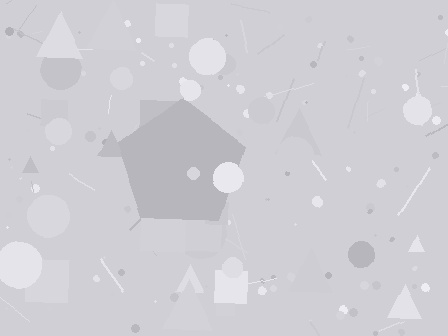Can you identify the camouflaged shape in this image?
The camouflaged shape is a pentagon.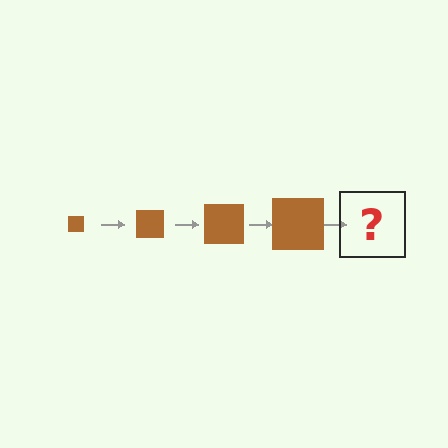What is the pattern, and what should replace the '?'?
The pattern is that the square gets progressively larger each step. The '?' should be a brown square, larger than the previous one.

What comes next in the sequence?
The next element should be a brown square, larger than the previous one.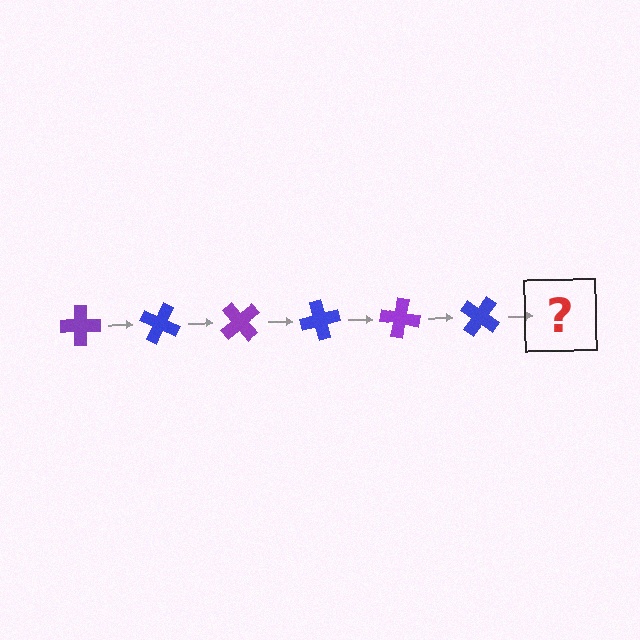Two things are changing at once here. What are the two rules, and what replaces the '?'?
The two rules are that it rotates 25 degrees each step and the color cycles through purple and blue. The '?' should be a purple cross, rotated 150 degrees from the start.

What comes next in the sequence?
The next element should be a purple cross, rotated 150 degrees from the start.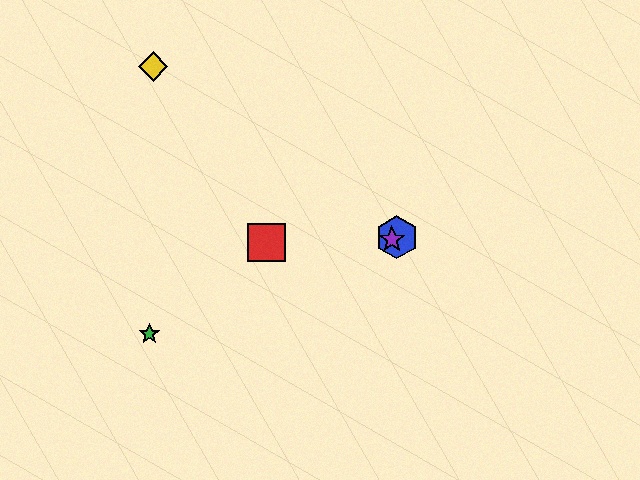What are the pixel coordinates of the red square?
The red square is at (267, 242).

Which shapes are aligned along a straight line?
The blue hexagon, the green star, the purple star are aligned along a straight line.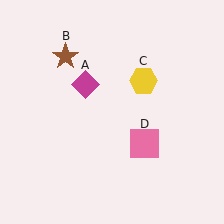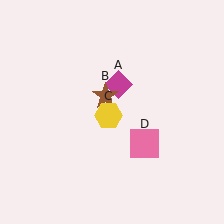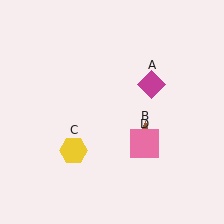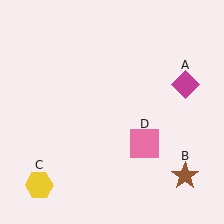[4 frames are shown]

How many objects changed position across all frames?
3 objects changed position: magenta diamond (object A), brown star (object B), yellow hexagon (object C).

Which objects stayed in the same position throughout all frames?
Pink square (object D) remained stationary.